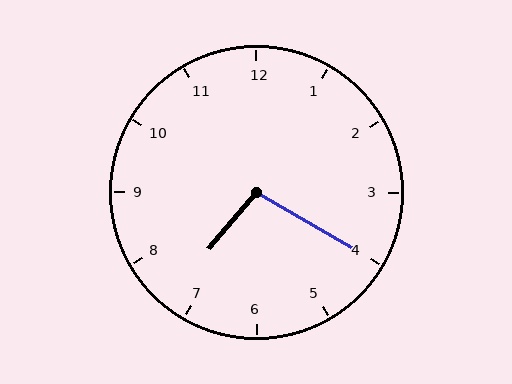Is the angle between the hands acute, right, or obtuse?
It is obtuse.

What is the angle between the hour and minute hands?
Approximately 100 degrees.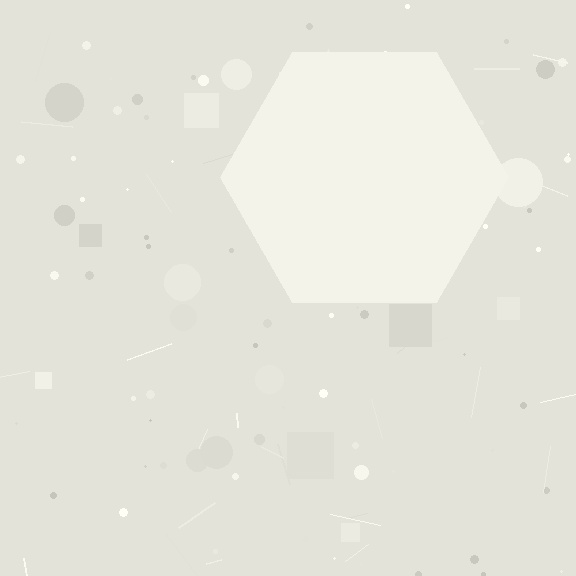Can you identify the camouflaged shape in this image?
The camouflaged shape is a hexagon.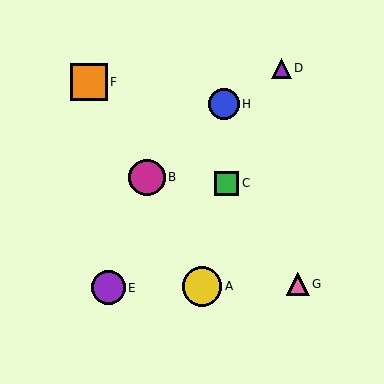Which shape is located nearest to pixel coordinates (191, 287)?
The yellow circle (labeled A) at (202, 286) is nearest to that location.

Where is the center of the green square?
The center of the green square is at (227, 183).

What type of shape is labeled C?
Shape C is a green square.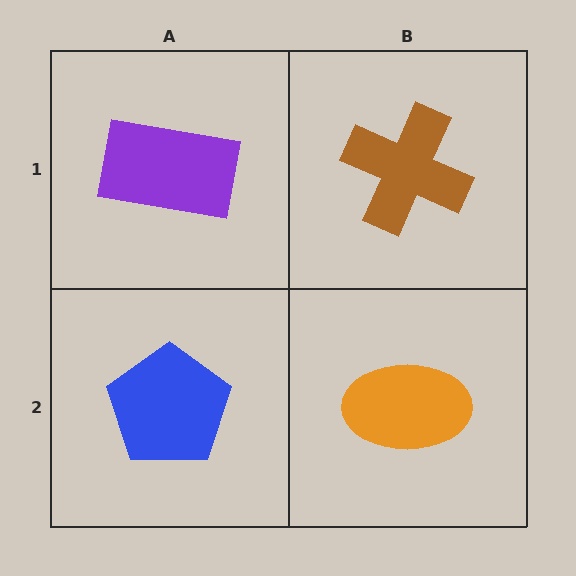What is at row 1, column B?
A brown cross.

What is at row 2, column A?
A blue pentagon.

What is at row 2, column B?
An orange ellipse.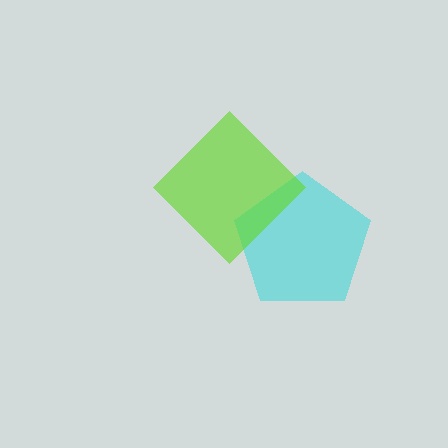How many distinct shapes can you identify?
There are 2 distinct shapes: a cyan pentagon, a lime diamond.